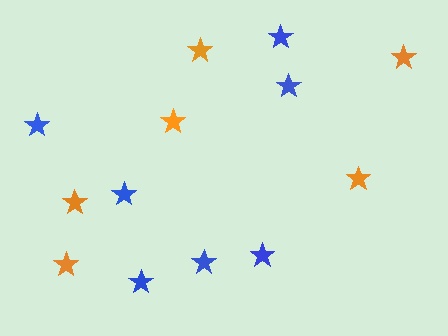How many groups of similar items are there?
There are 2 groups: one group of orange stars (6) and one group of blue stars (7).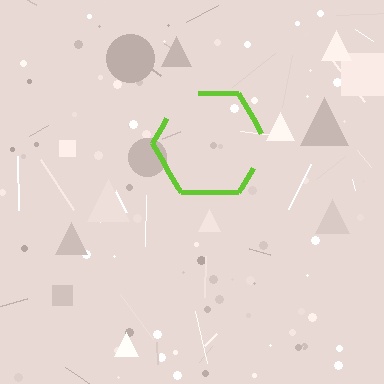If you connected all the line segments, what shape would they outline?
They would outline a hexagon.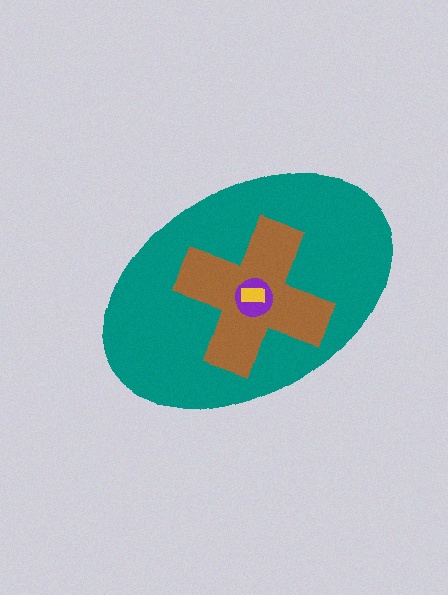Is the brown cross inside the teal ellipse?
Yes.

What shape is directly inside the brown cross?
The purple circle.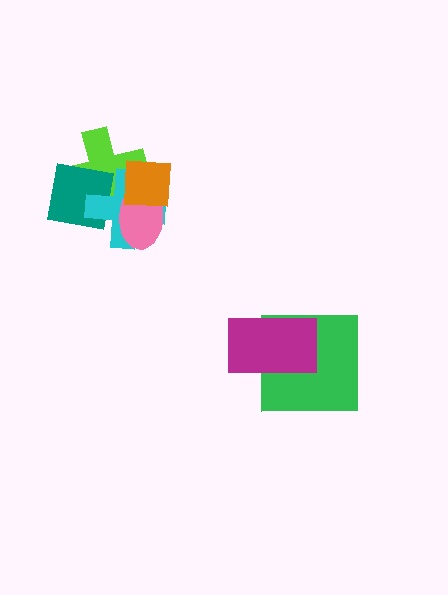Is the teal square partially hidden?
Yes, it is partially covered by another shape.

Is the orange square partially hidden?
No, no other shape covers it.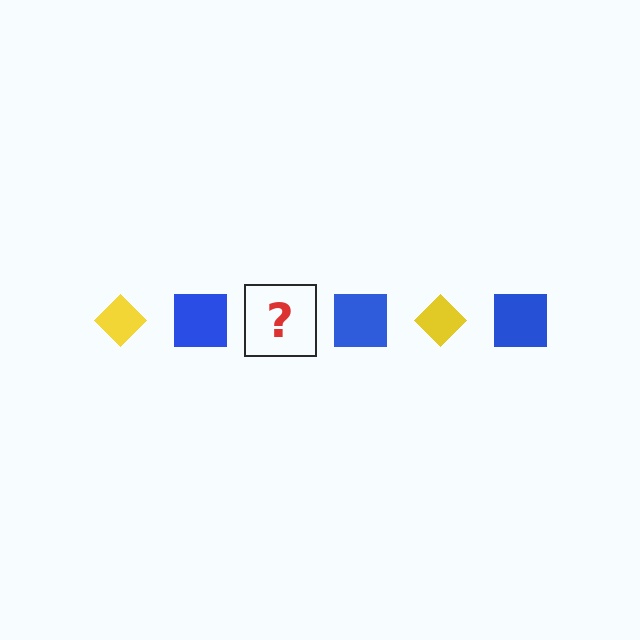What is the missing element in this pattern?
The missing element is a yellow diamond.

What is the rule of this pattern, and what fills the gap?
The rule is that the pattern alternates between yellow diamond and blue square. The gap should be filled with a yellow diamond.